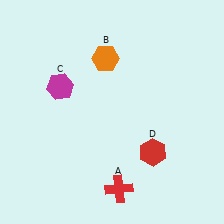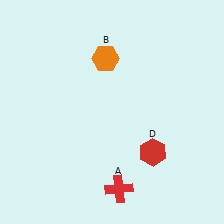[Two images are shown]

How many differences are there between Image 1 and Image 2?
There is 1 difference between the two images.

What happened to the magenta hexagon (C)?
The magenta hexagon (C) was removed in Image 2. It was in the top-left area of Image 1.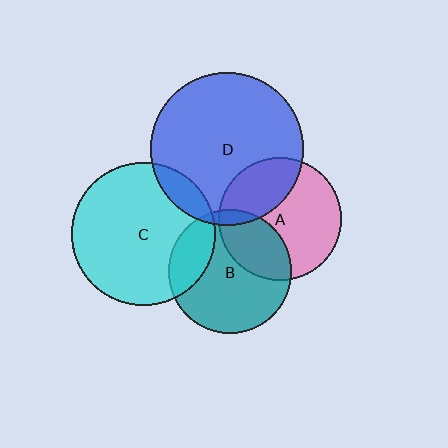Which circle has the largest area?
Circle D (blue).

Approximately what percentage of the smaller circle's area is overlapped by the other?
Approximately 20%.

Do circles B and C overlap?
Yes.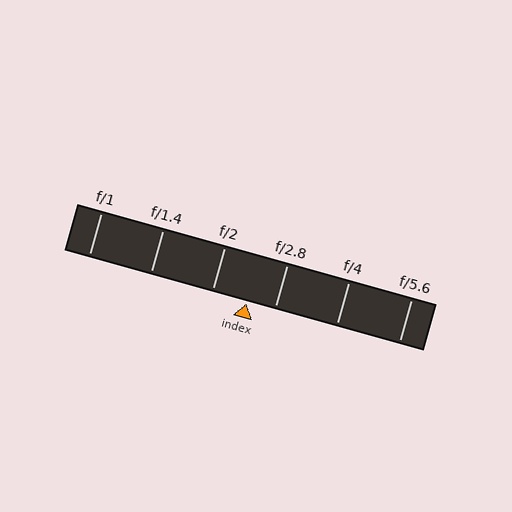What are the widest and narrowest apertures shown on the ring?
The widest aperture shown is f/1 and the narrowest is f/5.6.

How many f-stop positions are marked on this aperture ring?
There are 6 f-stop positions marked.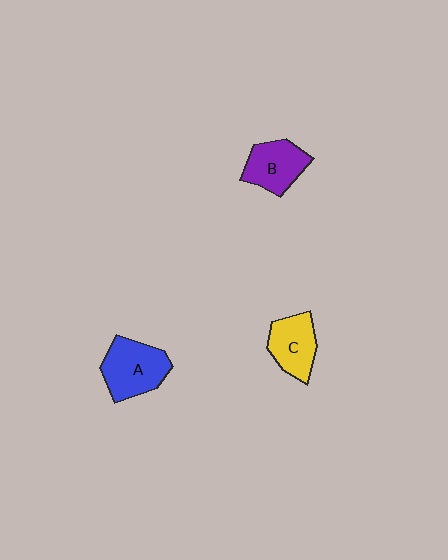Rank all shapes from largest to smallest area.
From largest to smallest: A (blue), B (purple), C (yellow).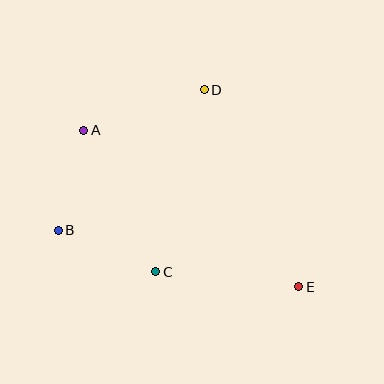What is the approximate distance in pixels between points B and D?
The distance between B and D is approximately 203 pixels.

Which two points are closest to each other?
Points A and B are closest to each other.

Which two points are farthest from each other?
Points A and E are farthest from each other.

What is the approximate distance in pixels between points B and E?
The distance between B and E is approximately 247 pixels.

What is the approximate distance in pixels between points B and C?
The distance between B and C is approximately 106 pixels.